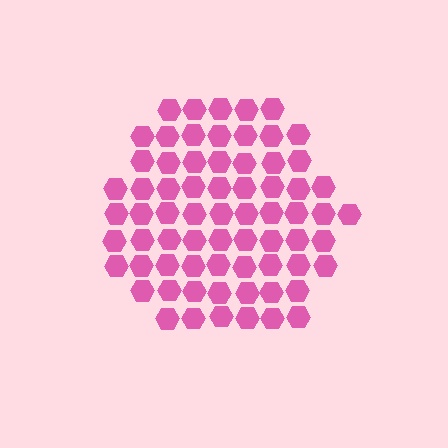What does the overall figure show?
The overall figure shows a hexagon.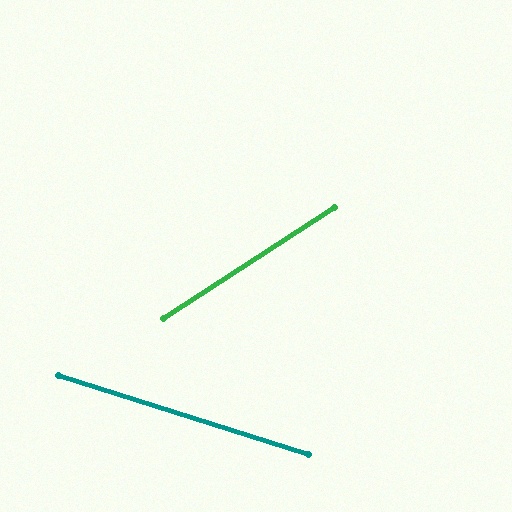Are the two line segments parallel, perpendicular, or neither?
Neither parallel nor perpendicular — they differ by about 51°.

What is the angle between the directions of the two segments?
Approximately 51 degrees.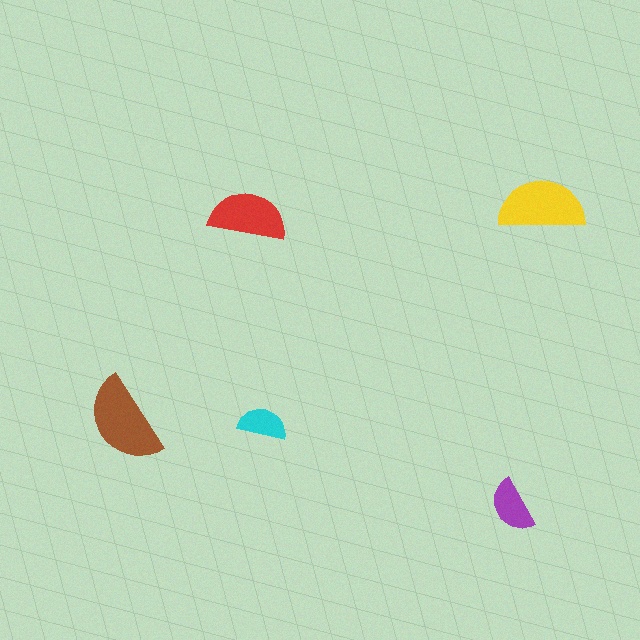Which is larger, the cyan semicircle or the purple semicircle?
The purple one.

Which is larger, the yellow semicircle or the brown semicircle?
The brown one.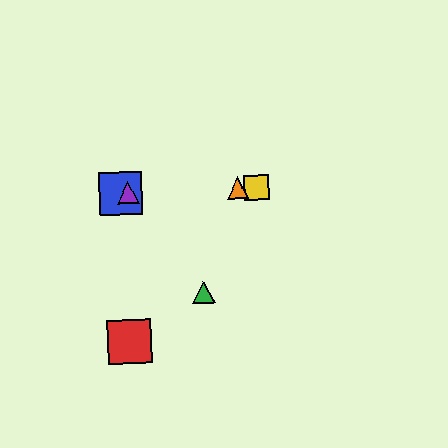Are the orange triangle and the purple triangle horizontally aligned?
Yes, both are at y≈188.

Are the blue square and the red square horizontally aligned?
No, the blue square is at y≈193 and the red square is at y≈342.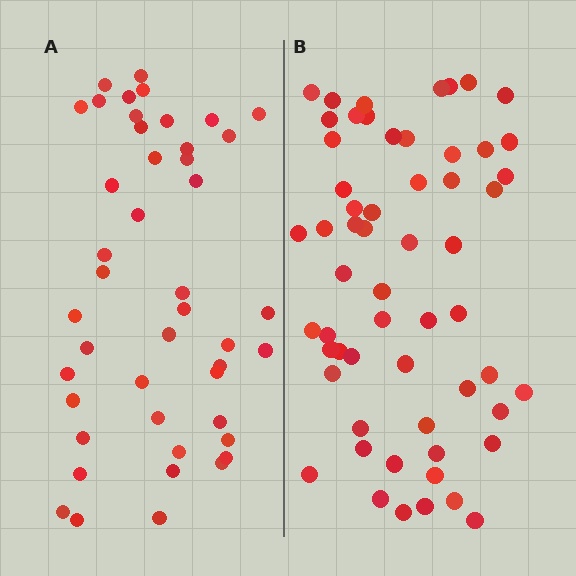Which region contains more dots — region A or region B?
Region B (the right region) has more dots.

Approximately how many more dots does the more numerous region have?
Region B has approximately 15 more dots than region A.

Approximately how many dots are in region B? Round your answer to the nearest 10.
About 60 dots. (The exact count is 58, which rounds to 60.)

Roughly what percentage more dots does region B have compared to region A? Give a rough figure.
About 30% more.